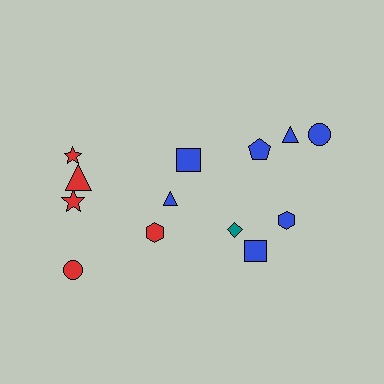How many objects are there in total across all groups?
There are 13 objects.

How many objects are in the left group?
There are 5 objects.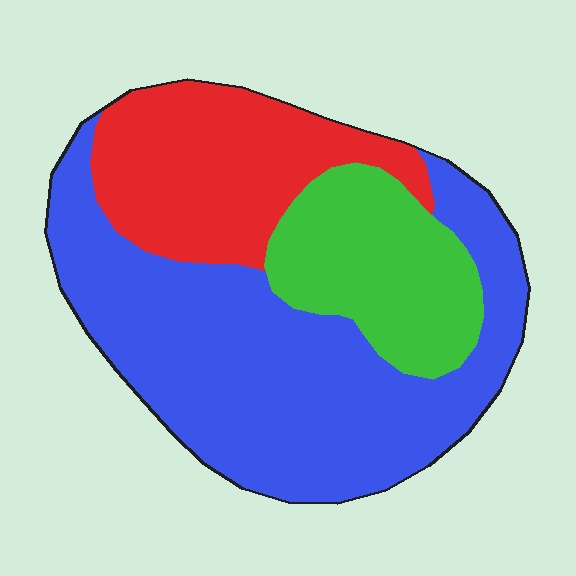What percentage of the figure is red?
Red takes up between a quarter and a half of the figure.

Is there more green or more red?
Red.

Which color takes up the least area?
Green, at roughly 20%.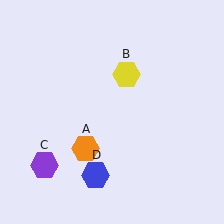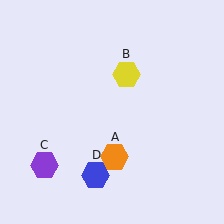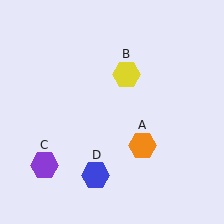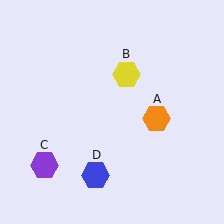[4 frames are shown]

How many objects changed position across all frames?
1 object changed position: orange hexagon (object A).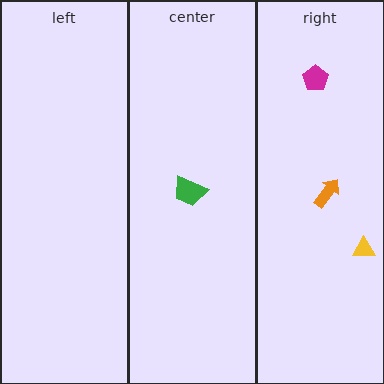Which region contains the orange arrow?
The right region.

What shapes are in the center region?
The green trapezoid.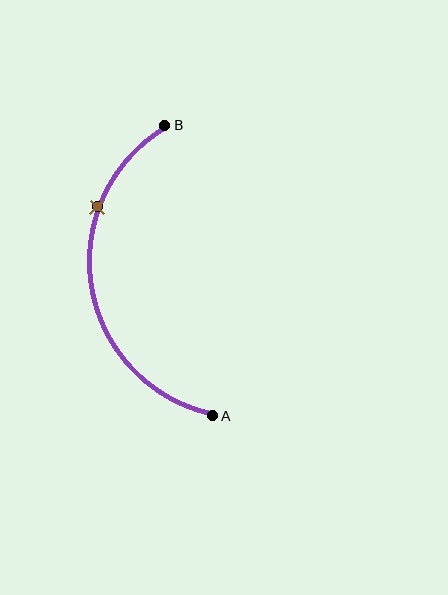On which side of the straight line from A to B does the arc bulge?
The arc bulges to the left of the straight line connecting A and B.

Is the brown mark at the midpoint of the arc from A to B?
No. The brown mark lies on the arc but is closer to endpoint B. The arc midpoint would be at the point on the curve equidistant along the arc from both A and B.